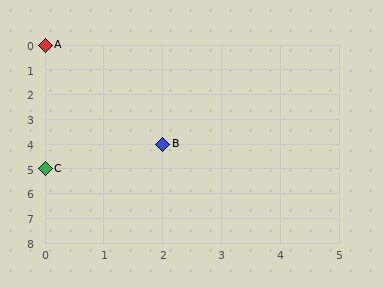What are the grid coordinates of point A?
Point A is at grid coordinates (0, 0).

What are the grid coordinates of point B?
Point B is at grid coordinates (2, 4).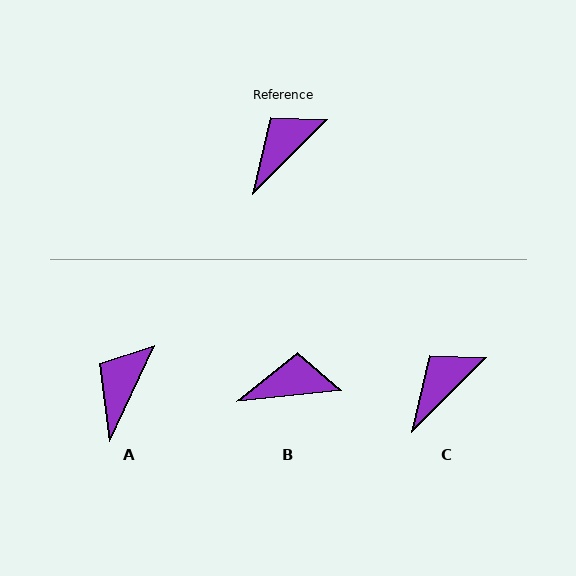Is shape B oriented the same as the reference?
No, it is off by about 39 degrees.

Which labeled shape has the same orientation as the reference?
C.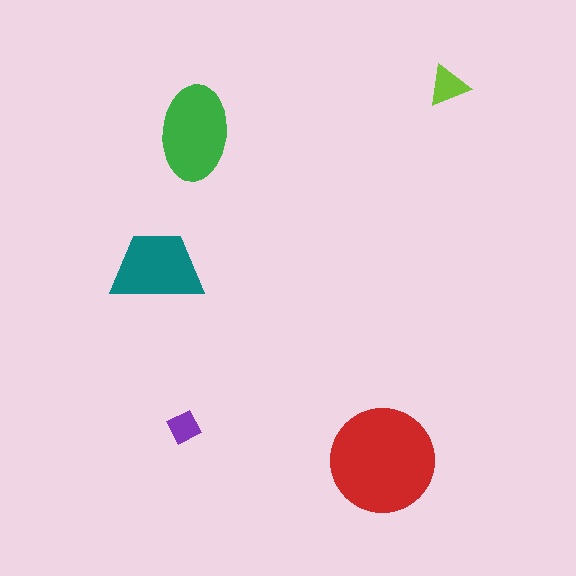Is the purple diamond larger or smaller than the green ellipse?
Smaller.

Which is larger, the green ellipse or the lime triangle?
The green ellipse.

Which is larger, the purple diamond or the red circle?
The red circle.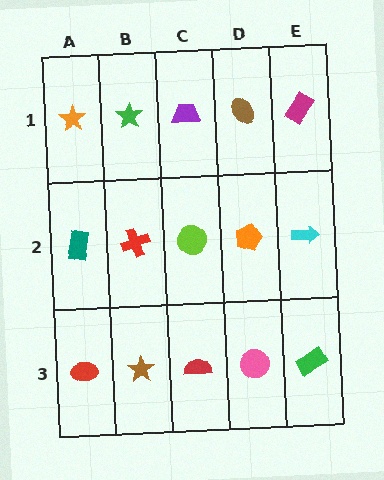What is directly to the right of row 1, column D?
A magenta rectangle.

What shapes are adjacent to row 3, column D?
An orange pentagon (row 2, column D), a red semicircle (row 3, column C), a green rectangle (row 3, column E).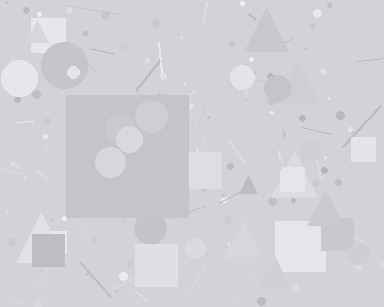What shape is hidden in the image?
A square is hidden in the image.